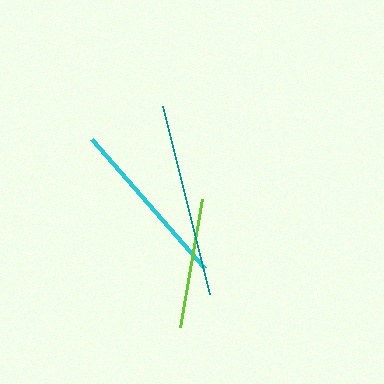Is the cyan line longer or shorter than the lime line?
The cyan line is longer than the lime line.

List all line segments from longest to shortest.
From longest to shortest: teal, cyan, lime.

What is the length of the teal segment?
The teal segment is approximately 194 pixels long.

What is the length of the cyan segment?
The cyan segment is approximately 171 pixels long.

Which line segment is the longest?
The teal line is the longest at approximately 194 pixels.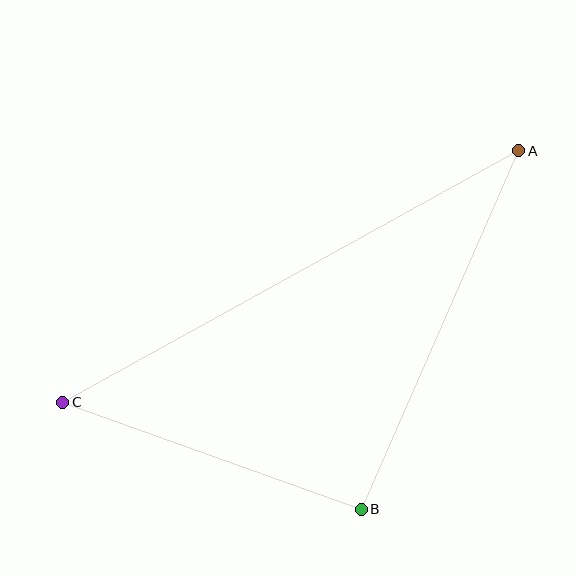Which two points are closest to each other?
Points B and C are closest to each other.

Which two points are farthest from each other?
Points A and C are farthest from each other.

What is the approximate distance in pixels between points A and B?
The distance between A and B is approximately 392 pixels.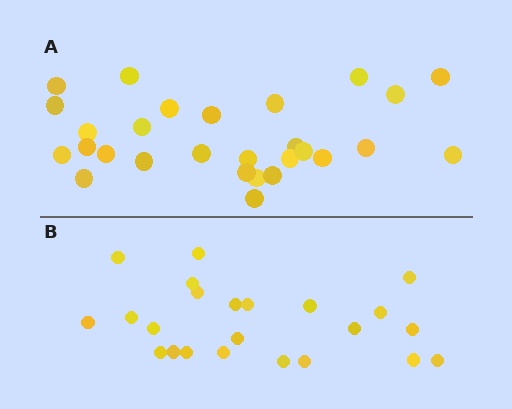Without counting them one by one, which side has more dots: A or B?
Region A (the top region) has more dots.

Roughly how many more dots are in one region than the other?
Region A has about 5 more dots than region B.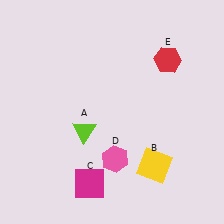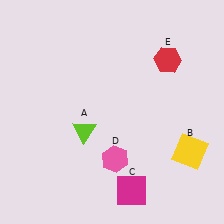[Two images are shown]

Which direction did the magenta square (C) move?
The magenta square (C) moved right.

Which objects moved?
The objects that moved are: the yellow square (B), the magenta square (C).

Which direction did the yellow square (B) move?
The yellow square (B) moved right.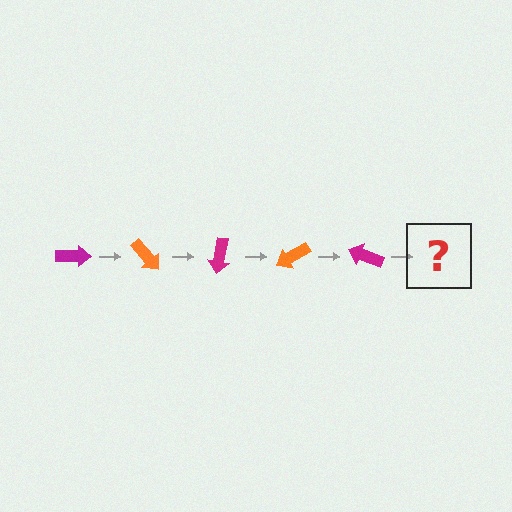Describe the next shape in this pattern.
It should be an orange arrow, rotated 250 degrees from the start.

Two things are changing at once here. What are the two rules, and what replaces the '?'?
The two rules are that it rotates 50 degrees each step and the color cycles through magenta and orange. The '?' should be an orange arrow, rotated 250 degrees from the start.